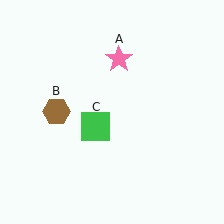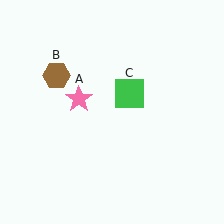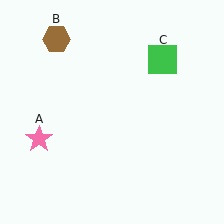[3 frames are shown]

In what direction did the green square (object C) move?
The green square (object C) moved up and to the right.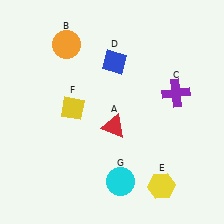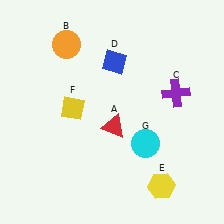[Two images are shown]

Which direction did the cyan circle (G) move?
The cyan circle (G) moved up.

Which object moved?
The cyan circle (G) moved up.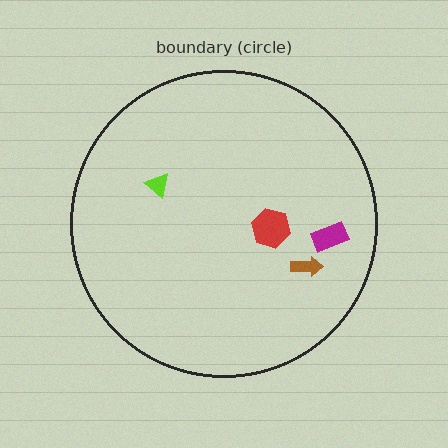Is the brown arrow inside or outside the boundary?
Inside.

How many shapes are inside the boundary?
4 inside, 0 outside.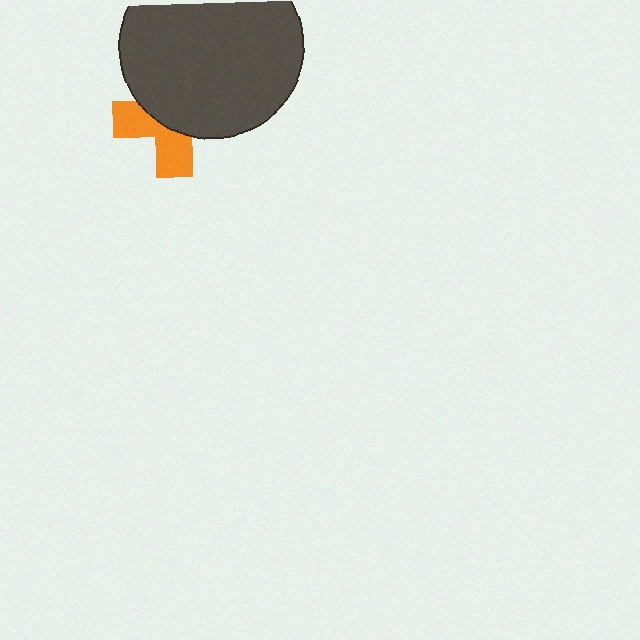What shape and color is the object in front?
The object in front is a dark gray circle.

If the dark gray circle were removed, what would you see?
You would see the complete orange cross.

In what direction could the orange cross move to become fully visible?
The orange cross could move down. That would shift it out from behind the dark gray circle entirely.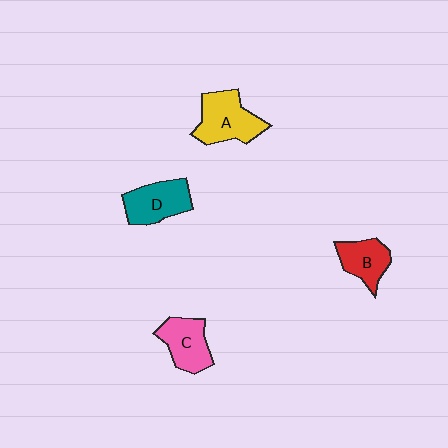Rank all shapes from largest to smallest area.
From largest to smallest: A (yellow), D (teal), C (pink), B (red).